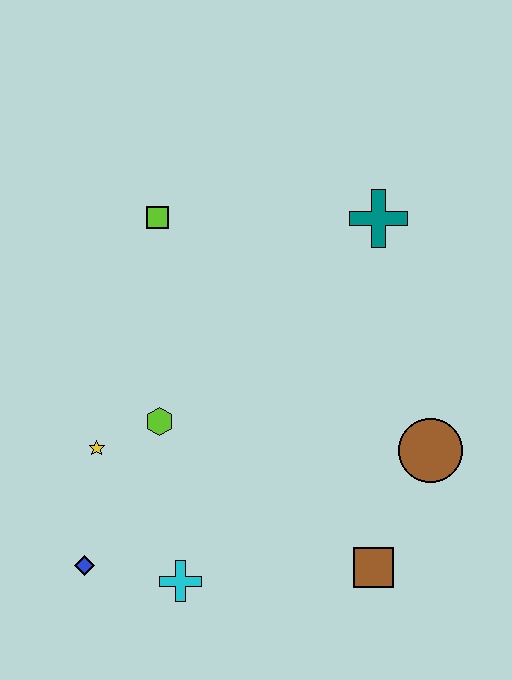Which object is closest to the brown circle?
The brown square is closest to the brown circle.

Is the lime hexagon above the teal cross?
No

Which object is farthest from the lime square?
The brown square is farthest from the lime square.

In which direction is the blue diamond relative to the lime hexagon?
The blue diamond is below the lime hexagon.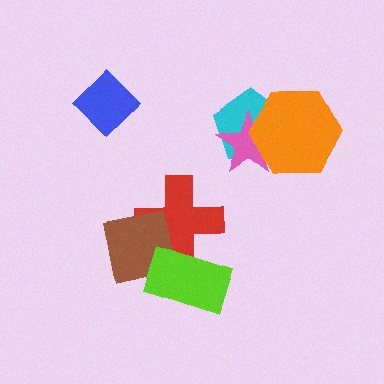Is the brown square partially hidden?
Yes, it is partially covered by another shape.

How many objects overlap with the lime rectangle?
2 objects overlap with the lime rectangle.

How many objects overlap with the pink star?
2 objects overlap with the pink star.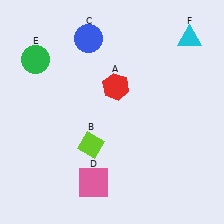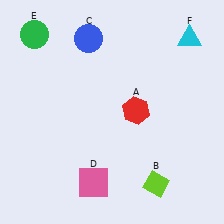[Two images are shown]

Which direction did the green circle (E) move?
The green circle (E) moved up.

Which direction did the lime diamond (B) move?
The lime diamond (B) moved right.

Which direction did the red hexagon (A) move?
The red hexagon (A) moved down.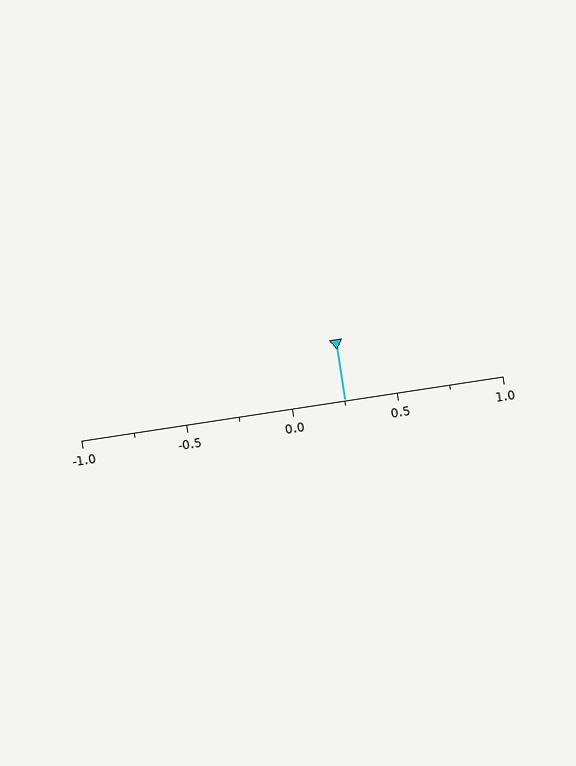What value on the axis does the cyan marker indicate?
The marker indicates approximately 0.25.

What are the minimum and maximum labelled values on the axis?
The axis runs from -1.0 to 1.0.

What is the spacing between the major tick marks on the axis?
The major ticks are spaced 0.5 apart.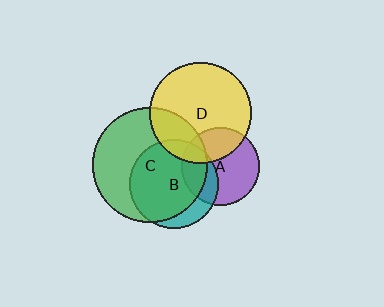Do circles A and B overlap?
Yes.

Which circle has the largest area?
Circle C (green).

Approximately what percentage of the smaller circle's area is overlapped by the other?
Approximately 35%.